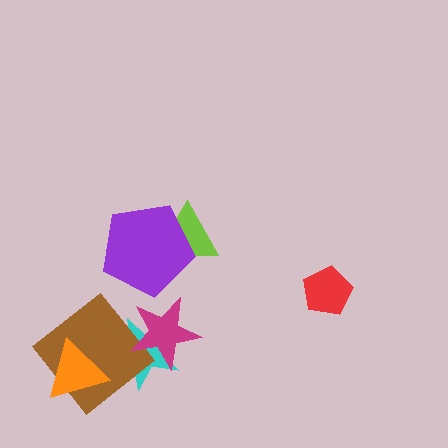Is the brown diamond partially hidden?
Yes, it is partially covered by another shape.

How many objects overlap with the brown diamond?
2 objects overlap with the brown diamond.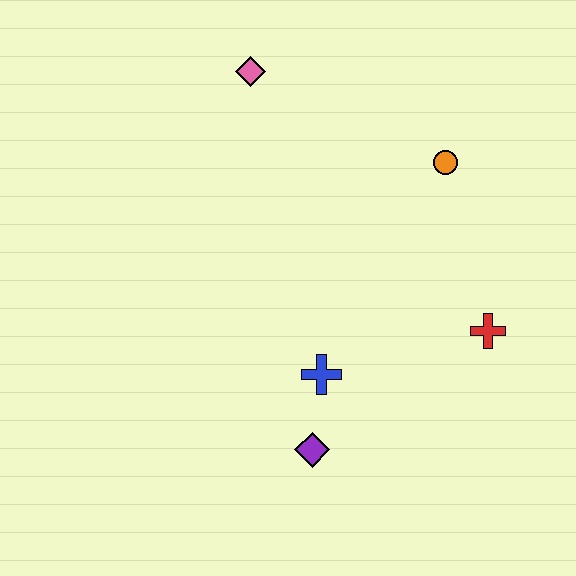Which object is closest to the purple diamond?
The blue cross is closest to the purple diamond.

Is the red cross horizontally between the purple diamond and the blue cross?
No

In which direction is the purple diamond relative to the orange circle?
The purple diamond is below the orange circle.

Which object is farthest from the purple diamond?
The pink diamond is farthest from the purple diamond.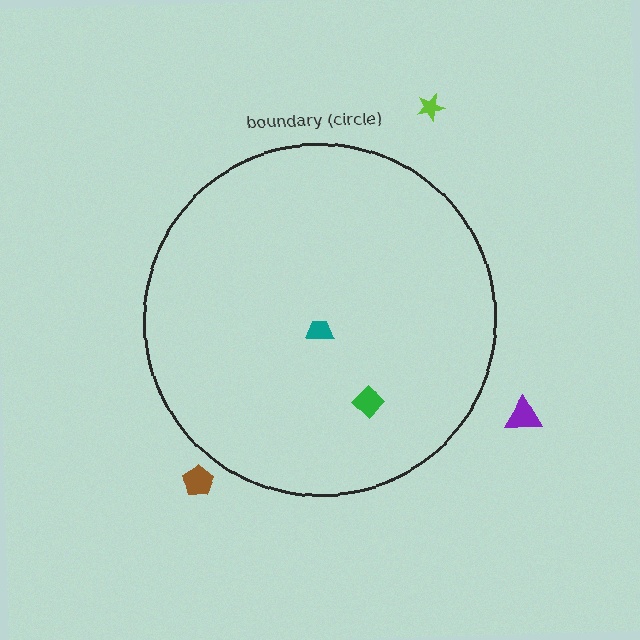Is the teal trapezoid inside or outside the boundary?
Inside.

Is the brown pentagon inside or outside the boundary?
Outside.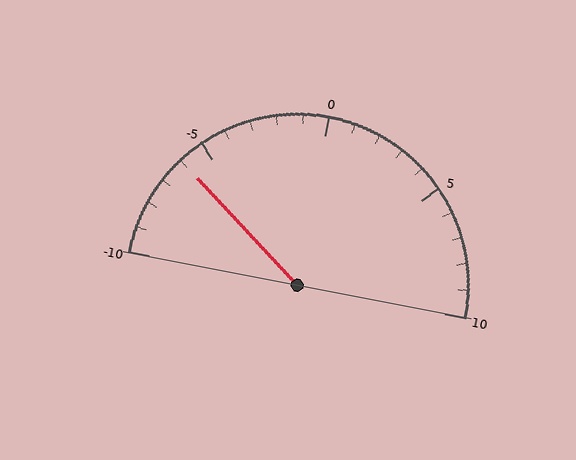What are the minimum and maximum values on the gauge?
The gauge ranges from -10 to 10.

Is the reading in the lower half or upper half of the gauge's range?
The reading is in the lower half of the range (-10 to 10).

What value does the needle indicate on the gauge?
The needle indicates approximately -6.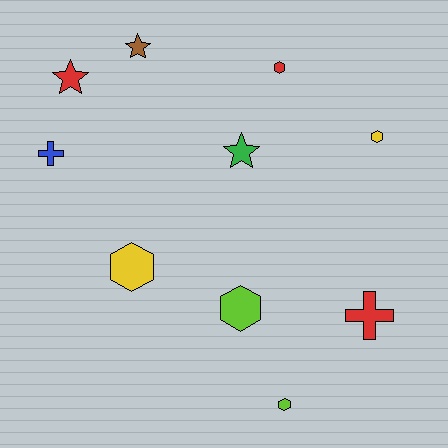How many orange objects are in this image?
There are no orange objects.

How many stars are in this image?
There are 3 stars.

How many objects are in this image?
There are 10 objects.